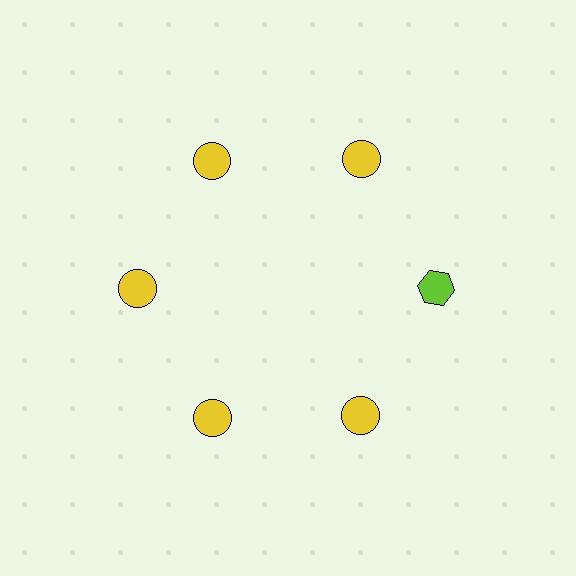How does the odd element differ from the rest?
It differs in both color (lime instead of yellow) and shape (hexagon instead of circle).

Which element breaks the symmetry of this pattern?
The lime hexagon at roughly the 3 o'clock position breaks the symmetry. All other shapes are yellow circles.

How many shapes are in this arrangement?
There are 6 shapes arranged in a ring pattern.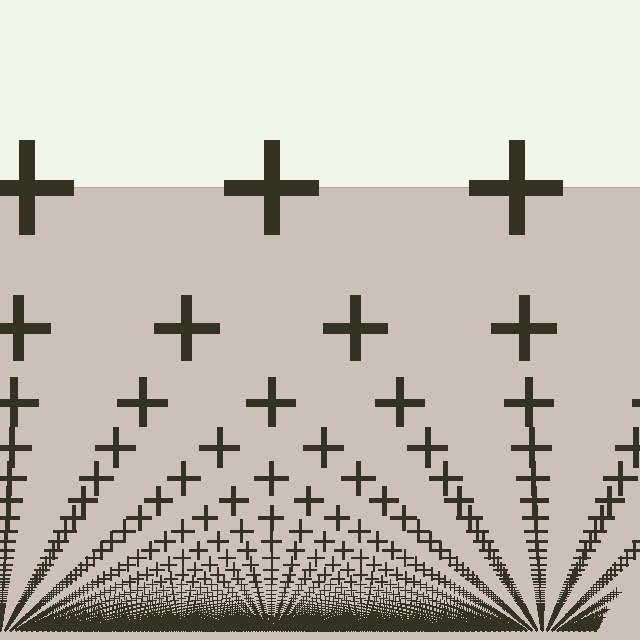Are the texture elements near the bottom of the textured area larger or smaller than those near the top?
Smaller. The gradient is inverted — elements near the bottom are smaller and denser.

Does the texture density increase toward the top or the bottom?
Density increases toward the bottom.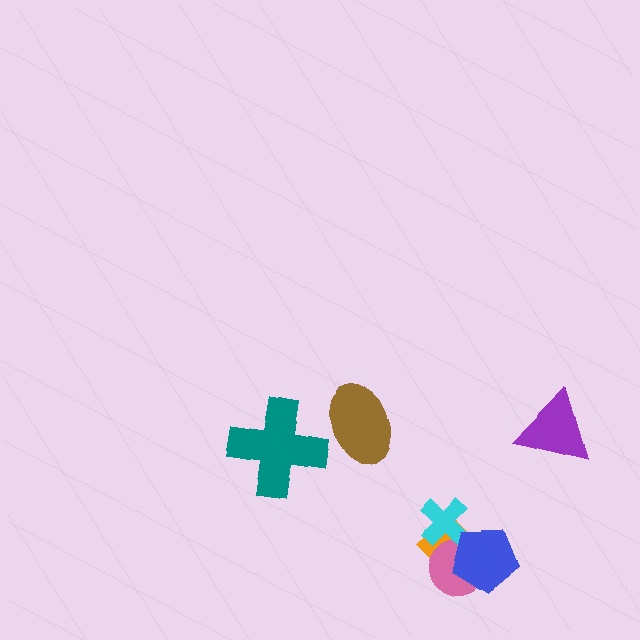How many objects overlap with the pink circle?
3 objects overlap with the pink circle.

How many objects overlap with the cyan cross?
2 objects overlap with the cyan cross.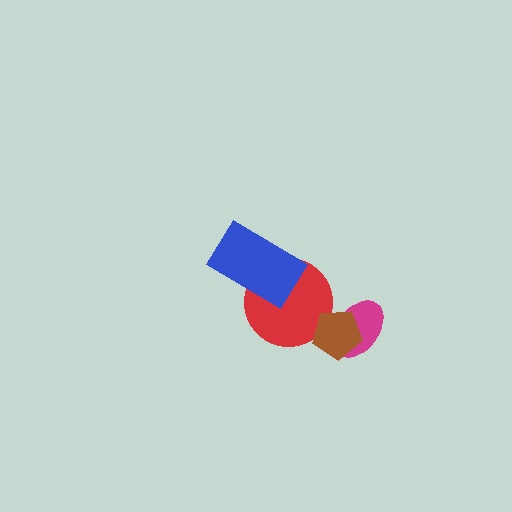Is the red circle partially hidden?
Yes, it is partially covered by another shape.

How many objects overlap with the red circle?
2 objects overlap with the red circle.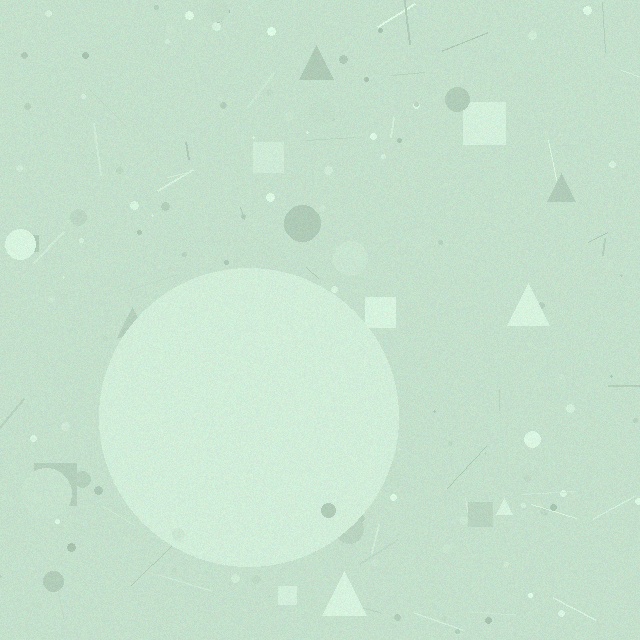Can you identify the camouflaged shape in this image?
The camouflaged shape is a circle.